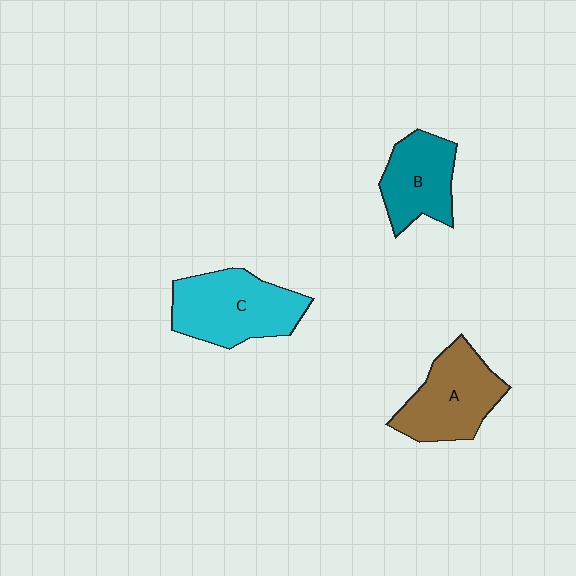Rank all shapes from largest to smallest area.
From largest to smallest: C (cyan), A (brown), B (teal).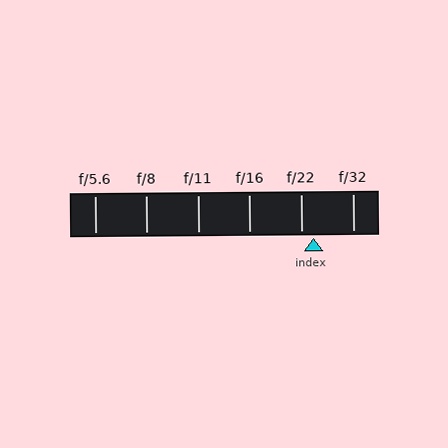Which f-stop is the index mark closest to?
The index mark is closest to f/22.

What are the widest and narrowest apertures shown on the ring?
The widest aperture shown is f/5.6 and the narrowest is f/32.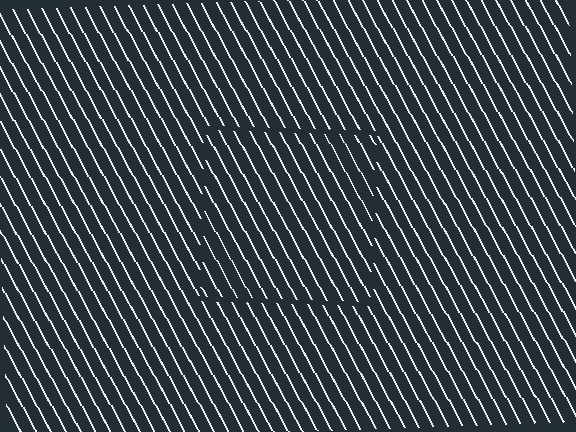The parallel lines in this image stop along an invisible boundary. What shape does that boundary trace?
An illusory square. The interior of the shape contains the same grating, shifted by half a period — the contour is defined by the phase discontinuity where line-ends from the inner and outer gratings abut.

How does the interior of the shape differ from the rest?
The interior of the shape contains the same grating, shifted by half a period — the contour is defined by the phase discontinuity where line-ends from the inner and outer gratings abut.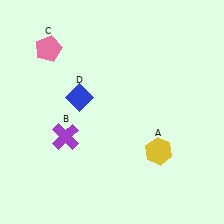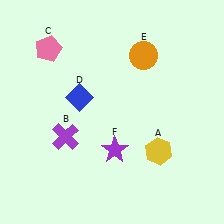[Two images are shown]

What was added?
An orange circle (E), a purple star (F) were added in Image 2.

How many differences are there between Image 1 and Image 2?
There are 2 differences between the two images.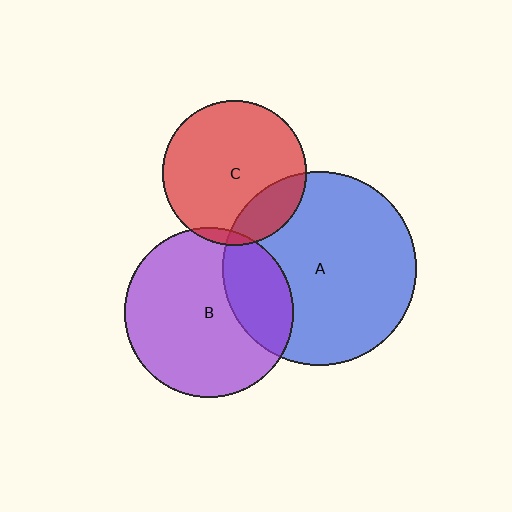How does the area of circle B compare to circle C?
Approximately 1.4 times.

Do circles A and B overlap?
Yes.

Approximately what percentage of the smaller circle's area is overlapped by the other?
Approximately 25%.